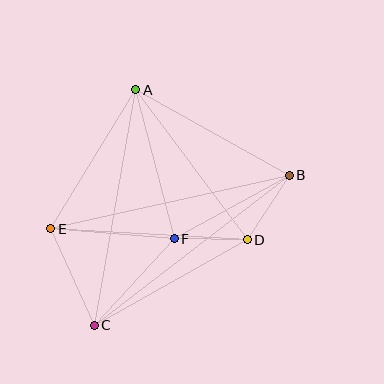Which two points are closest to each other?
Points D and F are closest to each other.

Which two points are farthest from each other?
Points B and C are farthest from each other.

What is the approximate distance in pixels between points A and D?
The distance between A and D is approximately 187 pixels.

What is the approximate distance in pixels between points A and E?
The distance between A and E is approximately 163 pixels.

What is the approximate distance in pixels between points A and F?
The distance between A and F is approximately 154 pixels.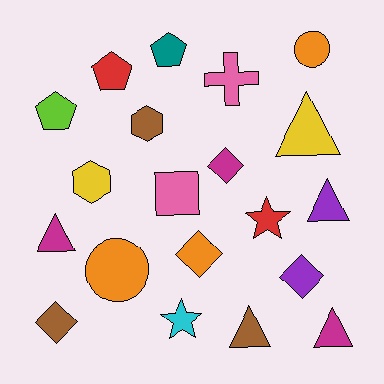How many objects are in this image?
There are 20 objects.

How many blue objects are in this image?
There are no blue objects.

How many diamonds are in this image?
There are 4 diamonds.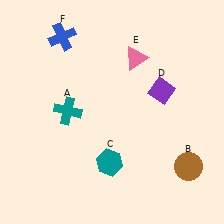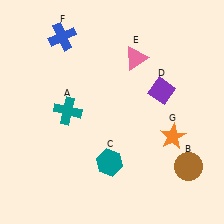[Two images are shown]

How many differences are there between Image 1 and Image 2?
There is 1 difference between the two images.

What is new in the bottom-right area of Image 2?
An orange star (G) was added in the bottom-right area of Image 2.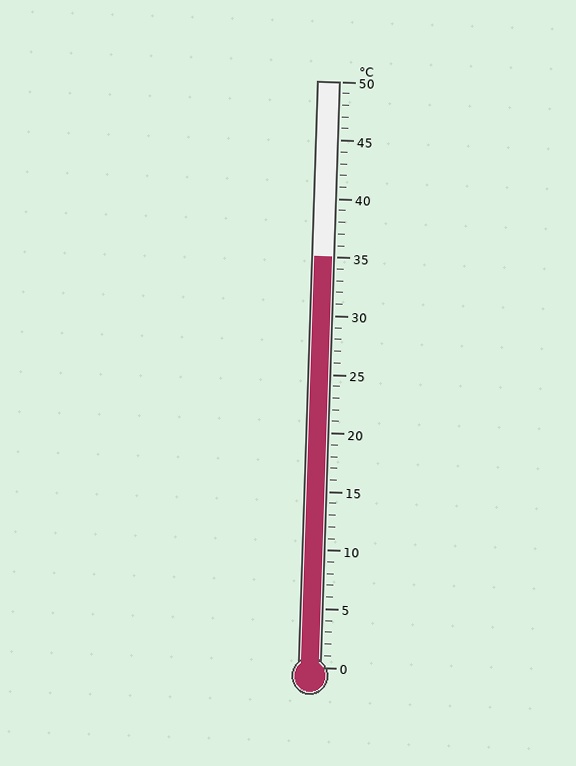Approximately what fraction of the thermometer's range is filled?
The thermometer is filled to approximately 70% of its range.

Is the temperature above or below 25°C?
The temperature is above 25°C.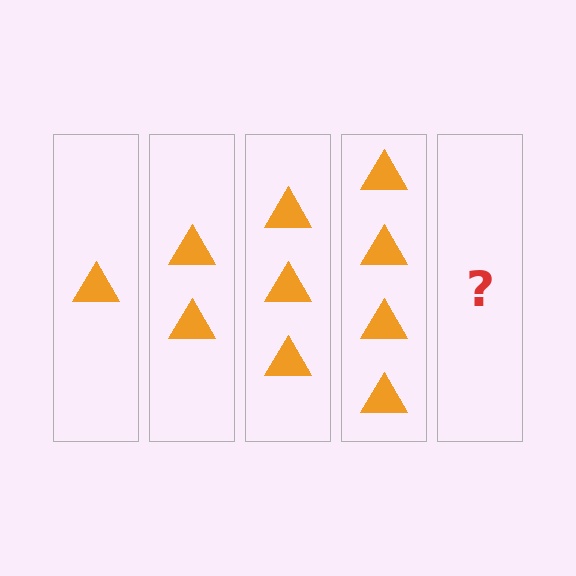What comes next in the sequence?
The next element should be 5 triangles.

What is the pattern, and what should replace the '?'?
The pattern is that each step adds one more triangle. The '?' should be 5 triangles.